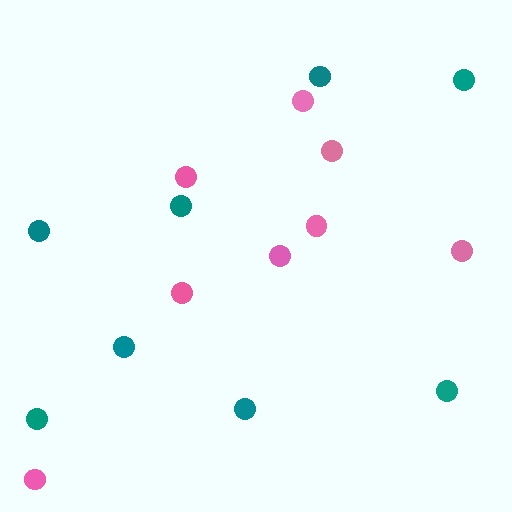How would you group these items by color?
There are 2 groups: one group of pink circles (8) and one group of teal circles (8).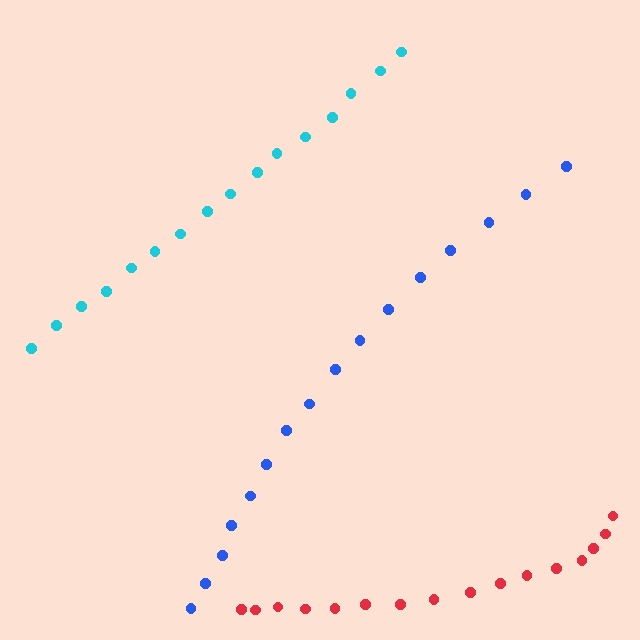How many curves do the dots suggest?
There are 3 distinct paths.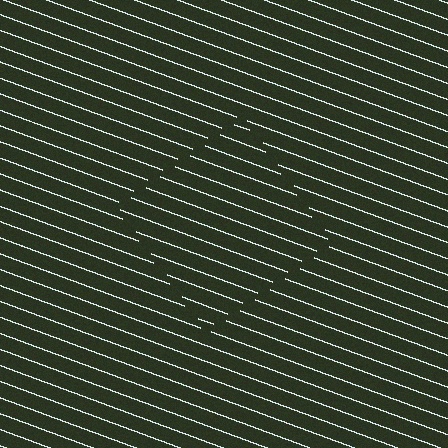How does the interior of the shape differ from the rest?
The interior of the shape contains the same grating, shifted by half a period — the contour is defined by the phase discontinuity where line-ends from the inner and outer gratings abut.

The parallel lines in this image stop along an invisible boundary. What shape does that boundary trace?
An illusory square. The interior of the shape contains the same grating, shifted by half a period — the contour is defined by the phase discontinuity where line-ends from the inner and outer gratings abut.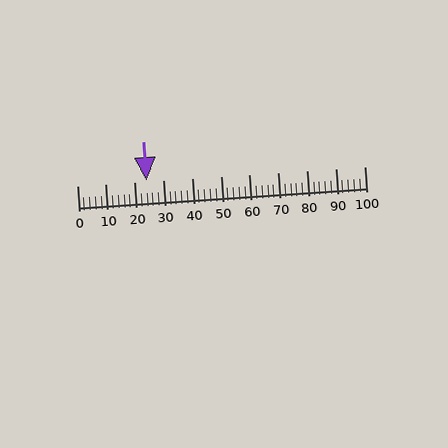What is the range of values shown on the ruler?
The ruler shows values from 0 to 100.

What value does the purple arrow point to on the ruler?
The purple arrow points to approximately 24.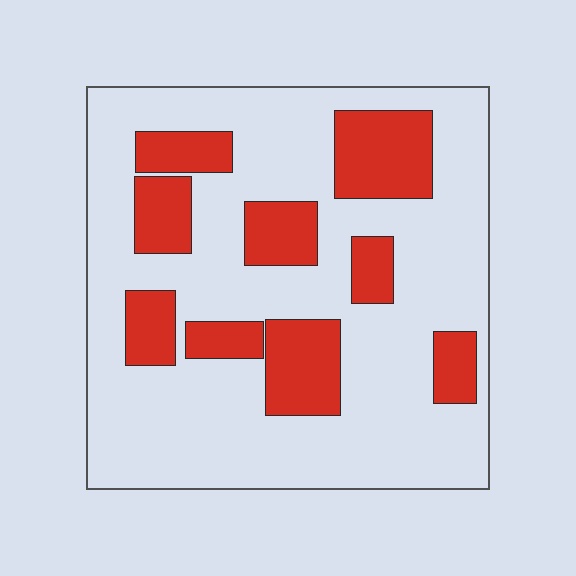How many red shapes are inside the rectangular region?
9.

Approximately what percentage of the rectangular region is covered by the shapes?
Approximately 25%.